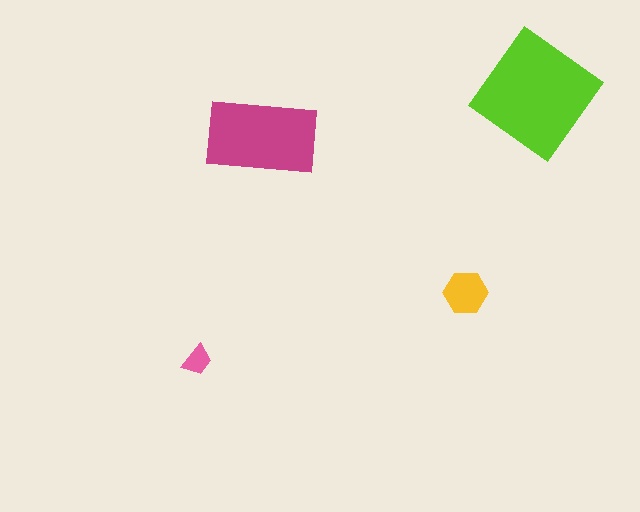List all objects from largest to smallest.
The lime diamond, the magenta rectangle, the yellow hexagon, the pink trapezoid.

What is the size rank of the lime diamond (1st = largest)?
1st.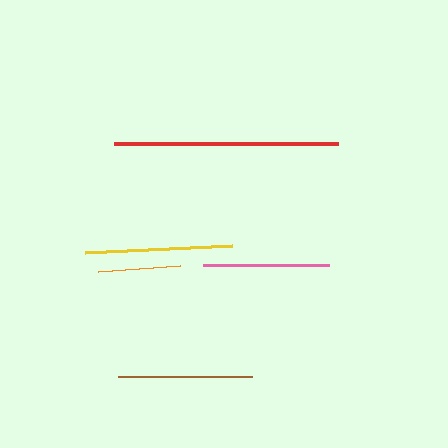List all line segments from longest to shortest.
From longest to shortest: red, yellow, brown, pink, orange.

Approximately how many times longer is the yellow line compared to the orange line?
The yellow line is approximately 1.8 times the length of the orange line.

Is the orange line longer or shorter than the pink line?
The pink line is longer than the orange line.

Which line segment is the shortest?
The orange line is the shortest at approximately 82 pixels.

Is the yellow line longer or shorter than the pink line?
The yellow line is longer than the pink line.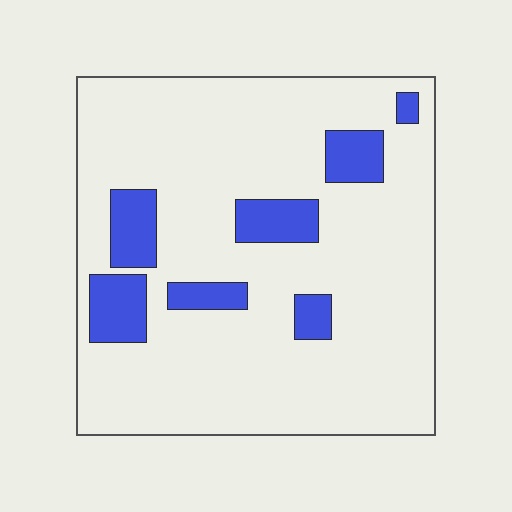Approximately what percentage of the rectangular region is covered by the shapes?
Approximately 15%.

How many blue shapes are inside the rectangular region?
7.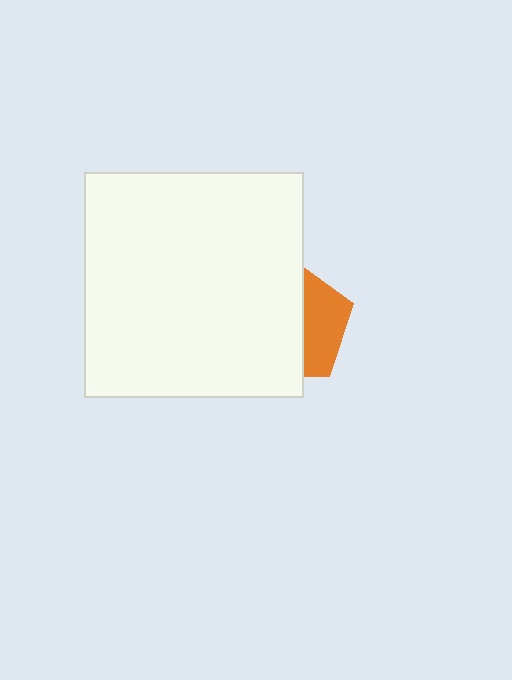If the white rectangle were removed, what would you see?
You would see the complete orange pentagon.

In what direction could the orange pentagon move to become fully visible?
The orange pentagon could move right. That would shift it out from behind the white rectangle entirely.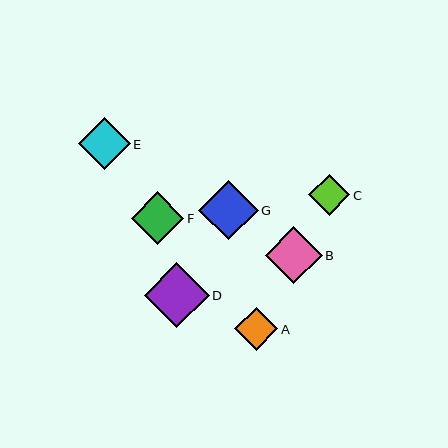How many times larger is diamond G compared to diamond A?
Diamond G is approximately 1.4 times the size of diamond A.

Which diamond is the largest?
Diamond D is the largest with a size of approximately 64 pixels.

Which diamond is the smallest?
Diamond C is the smallest with a size of approximately 41 pixels.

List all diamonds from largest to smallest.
From largest to smallest: D, G, B, F, E, A, C.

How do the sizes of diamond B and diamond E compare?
Diamond B and diamond E are approximately the same size.